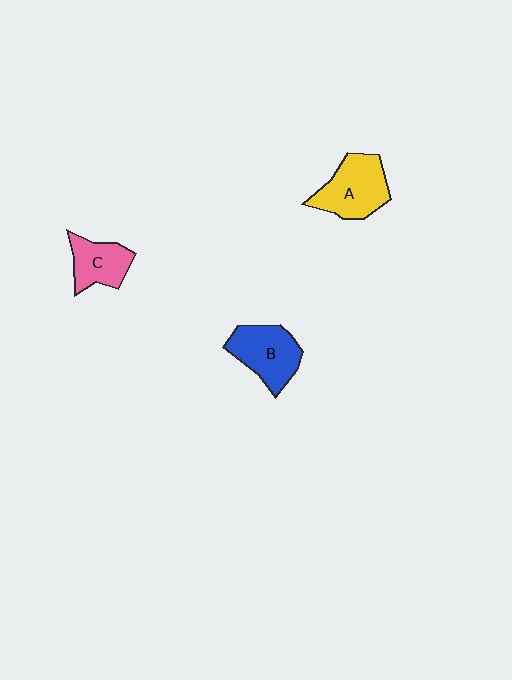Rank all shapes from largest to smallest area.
From largest to smallest: A (yellow), B (blue), C (pink).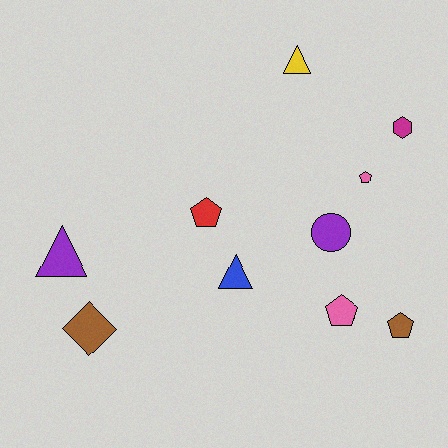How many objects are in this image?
There are 10 objects.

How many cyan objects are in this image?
There are no cyan objects.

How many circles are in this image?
There is 1 circle.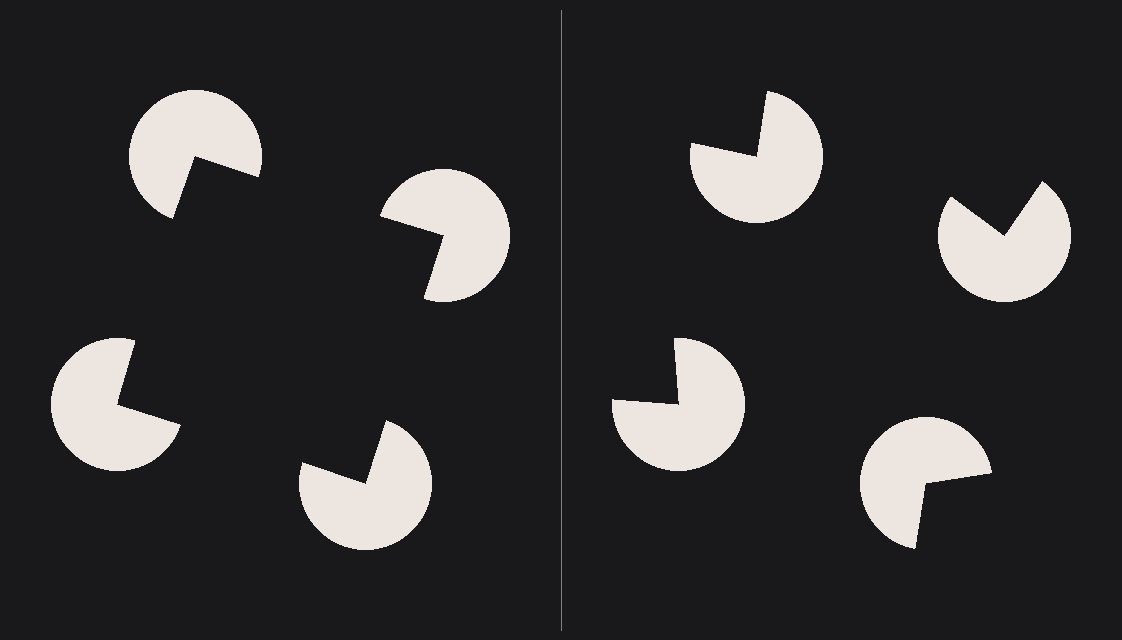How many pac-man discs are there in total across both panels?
8 — 4 on each side.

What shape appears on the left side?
An illusory square.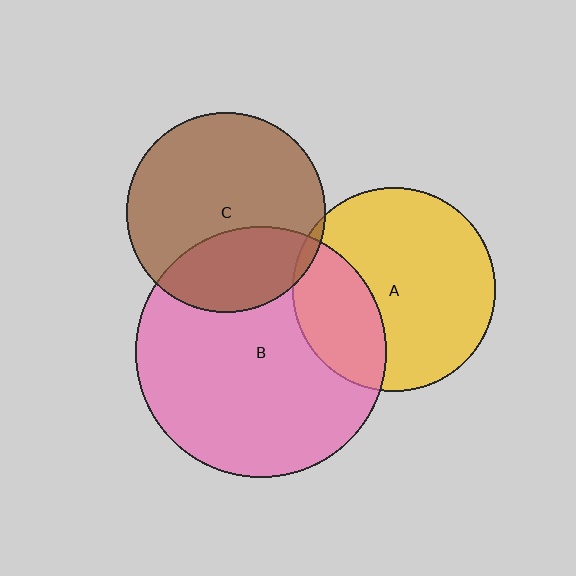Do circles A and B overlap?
Yes.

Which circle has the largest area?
Circle B (pink).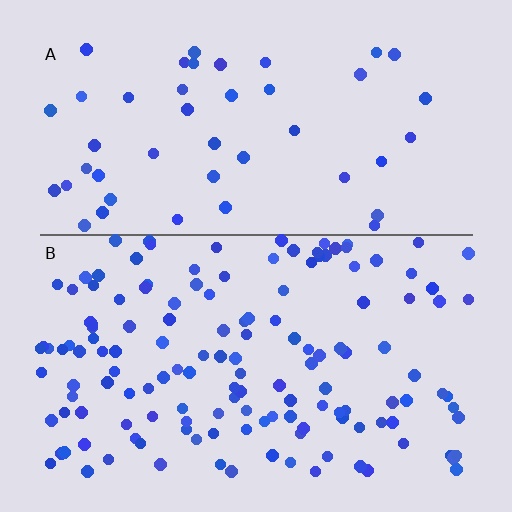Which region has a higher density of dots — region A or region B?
B (the bottom).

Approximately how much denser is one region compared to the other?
Approximately 3.1× — region B over region A.